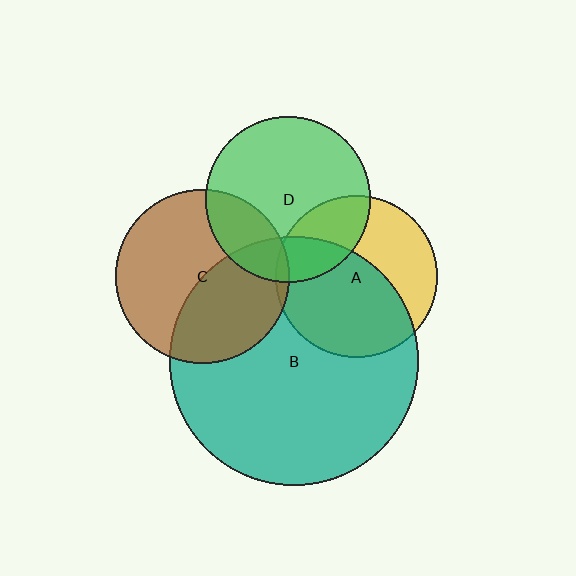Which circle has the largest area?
Circle B (teal).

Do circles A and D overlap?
Yes.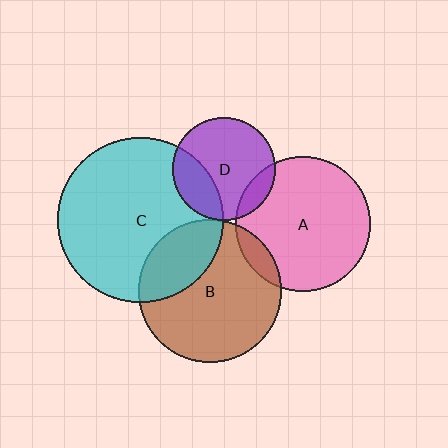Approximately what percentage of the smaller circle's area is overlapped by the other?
Approximately 30%.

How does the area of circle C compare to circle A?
Approximately 1.5 times.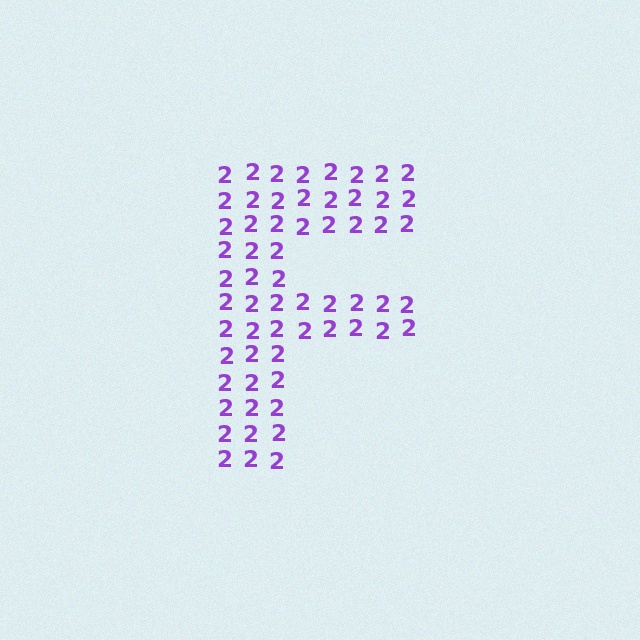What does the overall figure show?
The overall figure shows the letter F.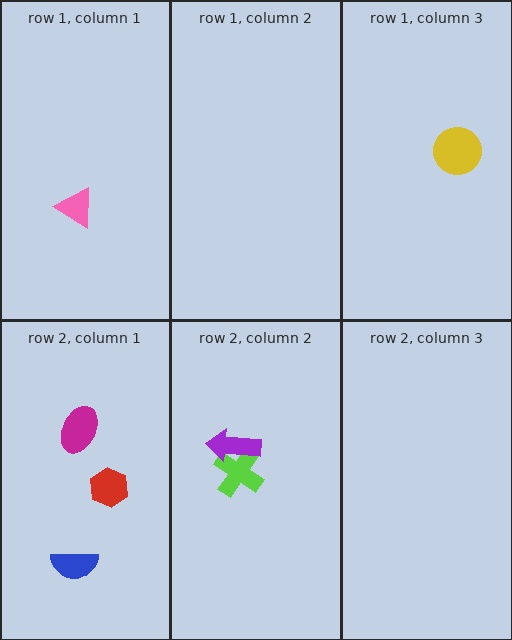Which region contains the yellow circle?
The row 1, column 3 region.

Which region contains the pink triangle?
The row 1, column 1 region.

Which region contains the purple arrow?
The row 2, column 2 region.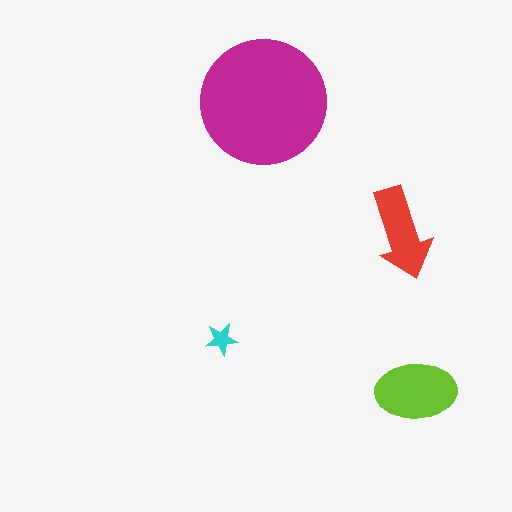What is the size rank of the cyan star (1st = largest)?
4th.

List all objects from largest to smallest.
The magenta circle, the lime ellipse, the red arrow, the cyan star.